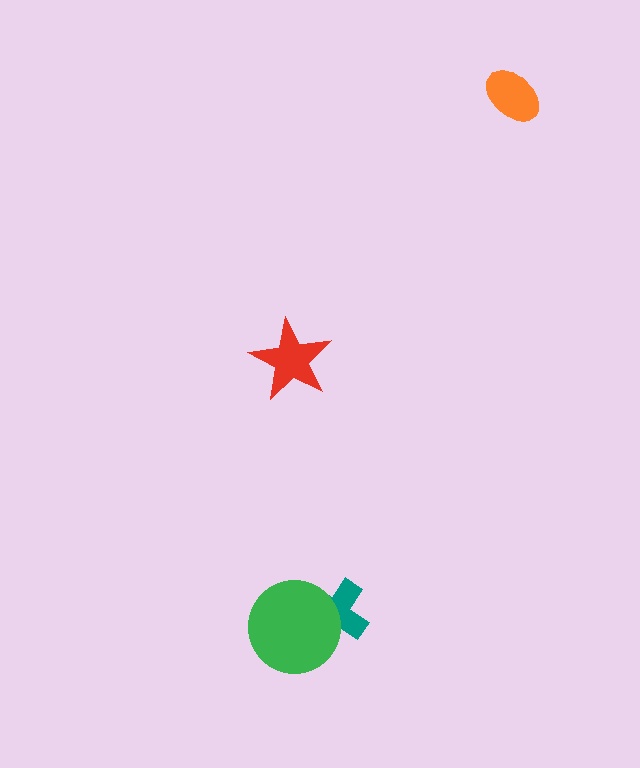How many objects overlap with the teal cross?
1 object overlaps with the teal cross.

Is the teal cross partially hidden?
Yes, it is partially covered by another shape.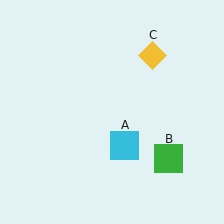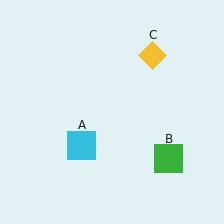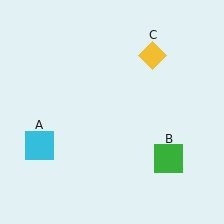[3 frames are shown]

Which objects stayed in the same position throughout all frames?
Green square (object B) and yellow diamond (object C) remained stationary.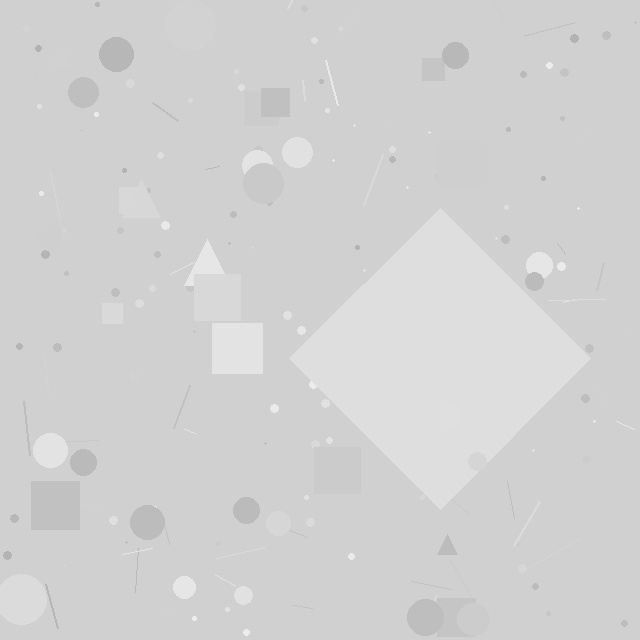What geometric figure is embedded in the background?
A diamond is embedded in the background.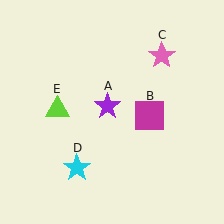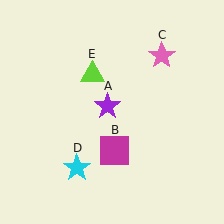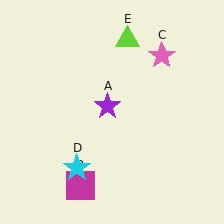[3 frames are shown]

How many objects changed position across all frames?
2 objects changed position: magenta square (object B), lime triangle (object E).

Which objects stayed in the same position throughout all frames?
Purple star (object A) and pink star (object C) and cyan star (object D) remained stationary.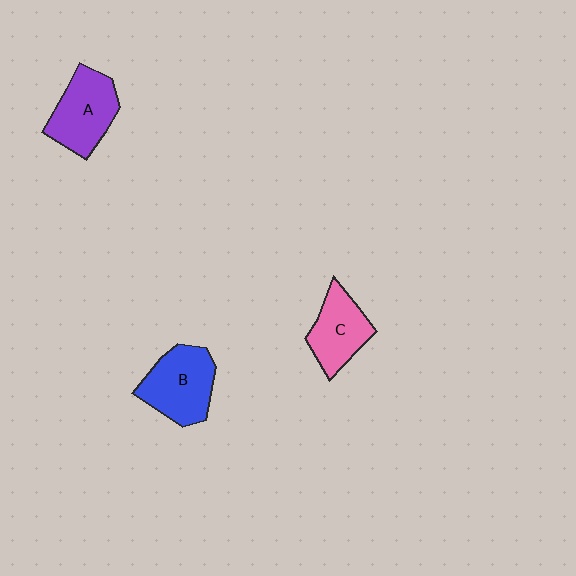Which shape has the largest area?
Shape B (blue).